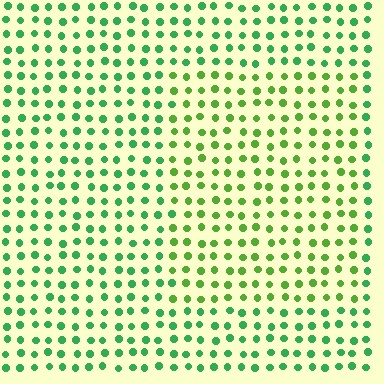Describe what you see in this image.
The image is filled with small green elements in a uniform arrangement. A rectangle-shaped region is visible where the elements are tinted to a slightly different hue, forming a subtle color boundary.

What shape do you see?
I see a rectangle.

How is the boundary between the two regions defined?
The boundary is defined purely by a slight shift in hue (about 34 degrees). Spacing, size, and orientation are identical on both sides.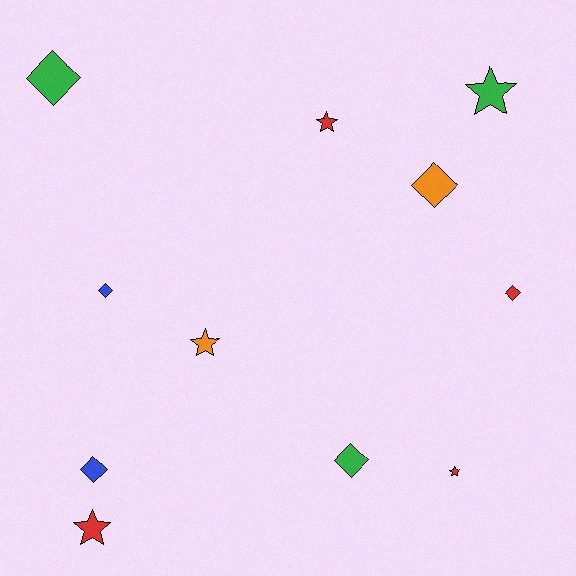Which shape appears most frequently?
Diamond, with 6 objects.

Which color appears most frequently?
Red, with 4 objects.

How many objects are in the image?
There are 11 objects.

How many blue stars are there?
There are no blue stars.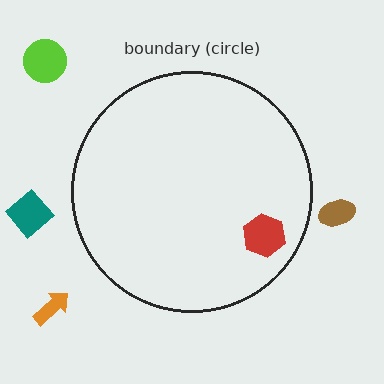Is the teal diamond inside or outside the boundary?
Outside.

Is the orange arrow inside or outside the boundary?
Outside.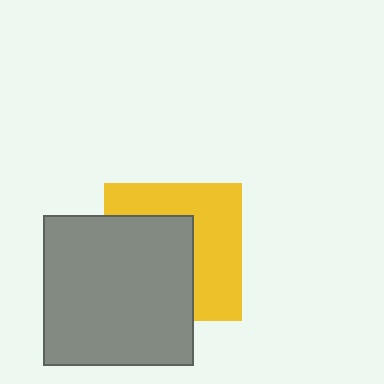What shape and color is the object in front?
The object in front is a gray square.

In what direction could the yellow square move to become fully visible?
The yellow square could move right. That would shift it out from behind the gray square entirely.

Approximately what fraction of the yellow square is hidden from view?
Roughly 50% of the yellow square is hidden behind the gray square.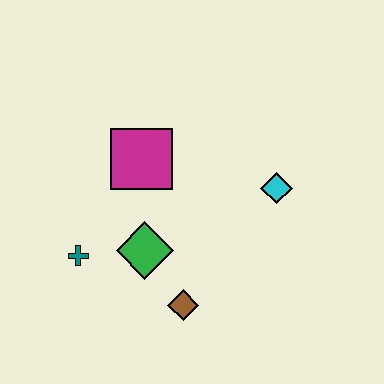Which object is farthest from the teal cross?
The cyan diamond is farthest from the teal cross.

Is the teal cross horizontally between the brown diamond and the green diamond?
No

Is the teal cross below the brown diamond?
No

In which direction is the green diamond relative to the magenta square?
The green diamond is below the magenta square.